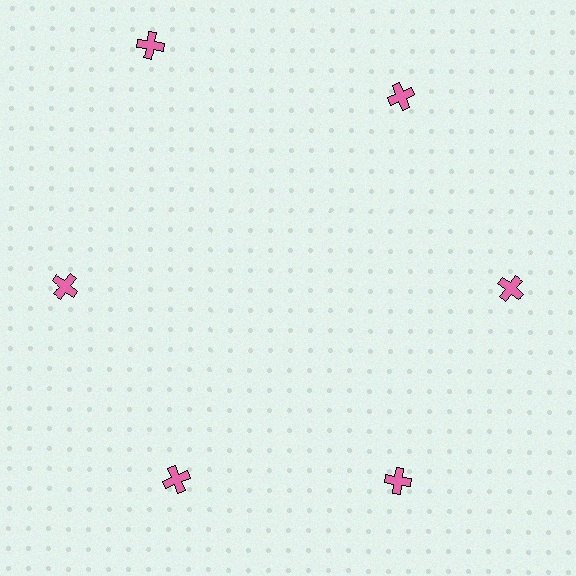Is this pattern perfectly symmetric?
No. The 6 pink crosses are arranged in a ring, but one element near the 11 o'clock position is pushed outward from the center, breaking the 6-fold rotational symmetry.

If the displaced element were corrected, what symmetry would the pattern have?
It would have 6-fold rotational symmetry — the pattern would map onto itself every 60 degrees.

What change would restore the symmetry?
The symmetry would be restored by moving it inward, back onto the ring so that all 6 crosses sit at equal angles and equal distance from the center.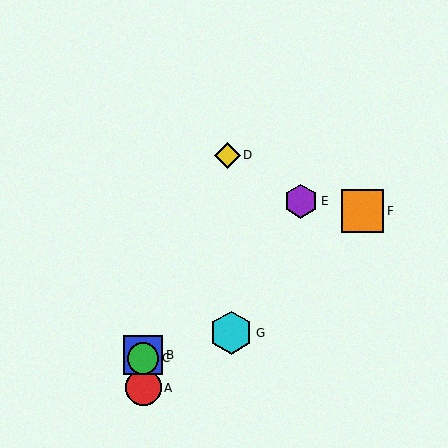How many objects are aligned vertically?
3 objects (A, B, C) are aligned vertically.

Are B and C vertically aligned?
Yes, both are at x≈143.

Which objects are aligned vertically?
Objects A, B, C are aligned vertically.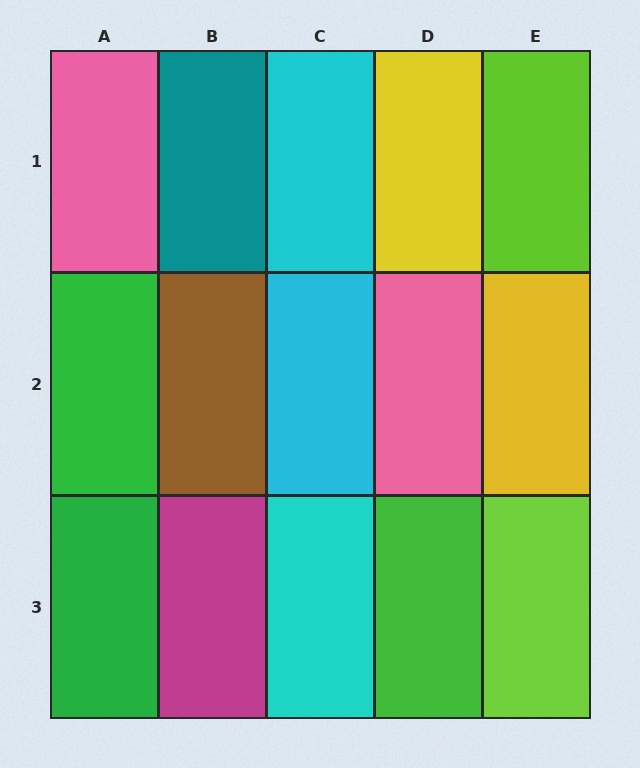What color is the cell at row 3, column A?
Green.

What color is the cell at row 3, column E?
Lime.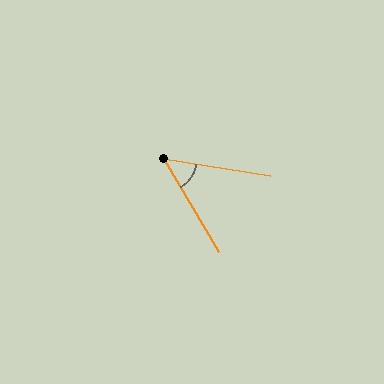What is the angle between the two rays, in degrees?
Approximately 50 degrees.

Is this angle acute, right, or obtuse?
It is acute.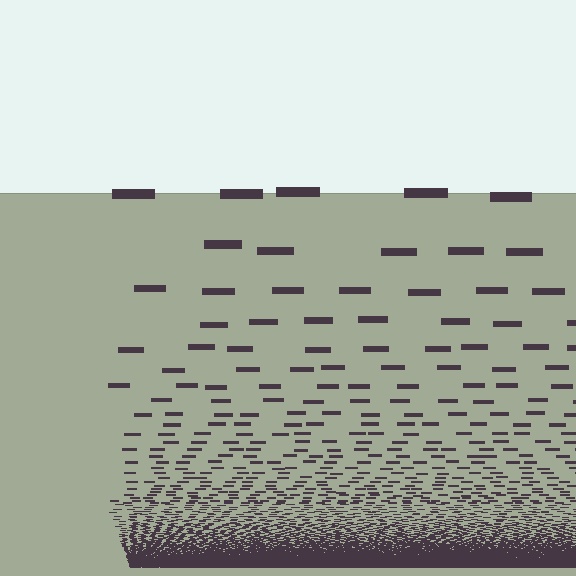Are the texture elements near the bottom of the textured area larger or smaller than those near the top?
Smaller. The gradient is inverted — elements near the bottom are smaller and denser.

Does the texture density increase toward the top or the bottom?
Density increases toward the bottom.